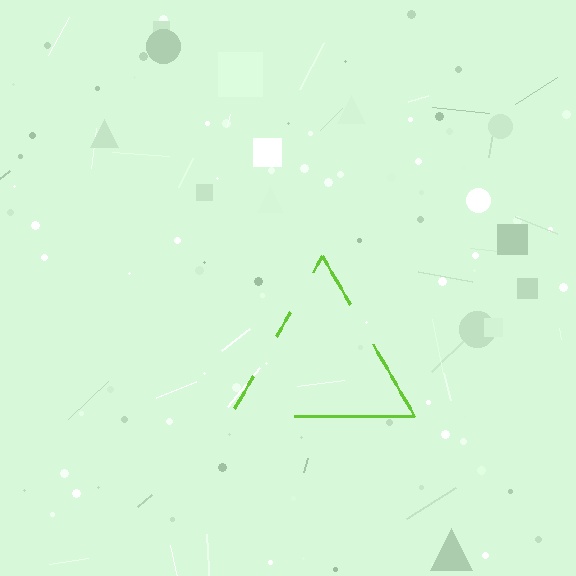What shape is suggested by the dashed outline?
The dashed outline suggests a triangle.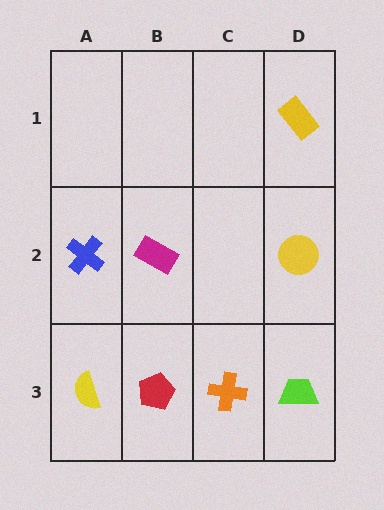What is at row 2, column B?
A magenta rectangle.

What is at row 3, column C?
An orange cross.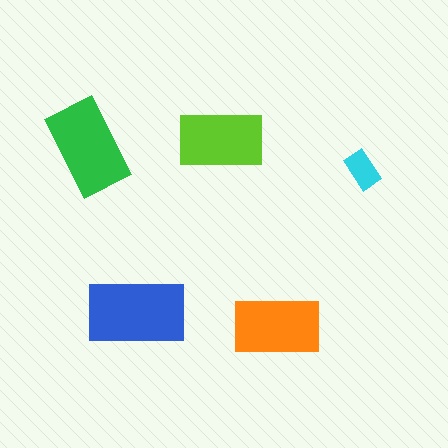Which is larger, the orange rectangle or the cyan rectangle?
The orange one.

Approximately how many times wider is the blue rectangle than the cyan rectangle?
About 2.5 times wider.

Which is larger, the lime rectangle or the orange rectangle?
The orange one.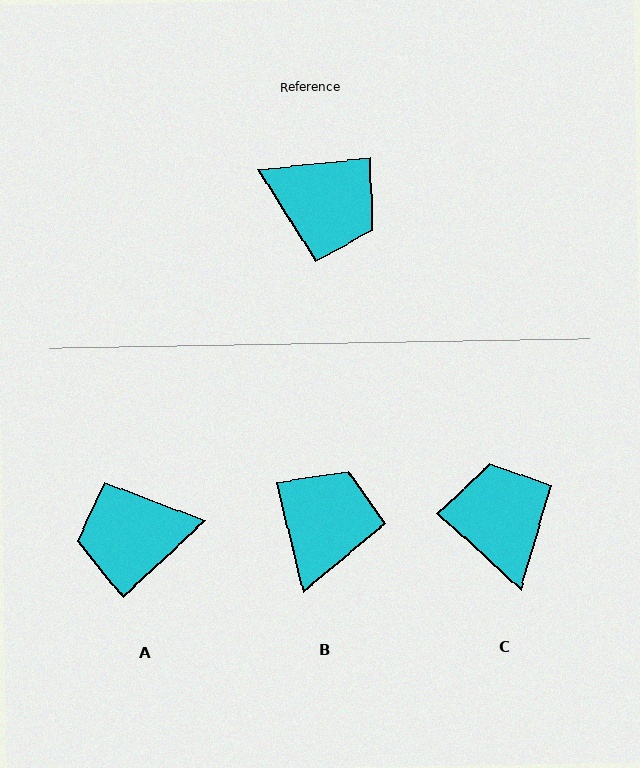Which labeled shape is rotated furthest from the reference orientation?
A, about 143 degrees away.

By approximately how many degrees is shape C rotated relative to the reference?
Approximately 132 degrees counter-clockwise.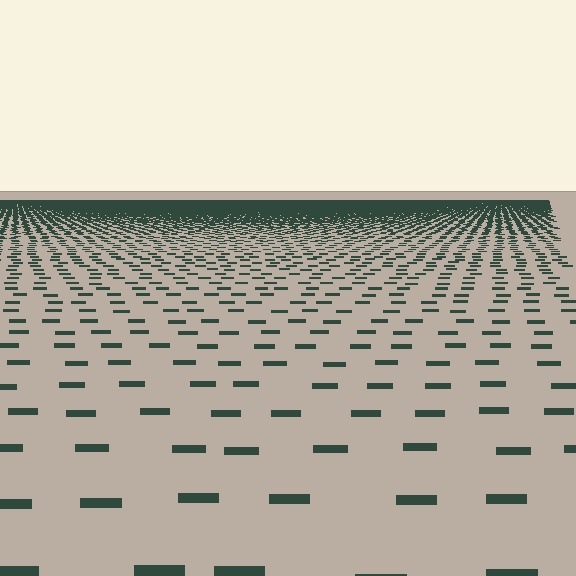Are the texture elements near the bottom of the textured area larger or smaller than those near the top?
Larger. Near the bottom, elements are closer to the viewer and appear at a bigger on-screen size.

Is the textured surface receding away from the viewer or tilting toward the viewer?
The surface is receding away from the viewer. Texture elements get smaller and denser toward the top.